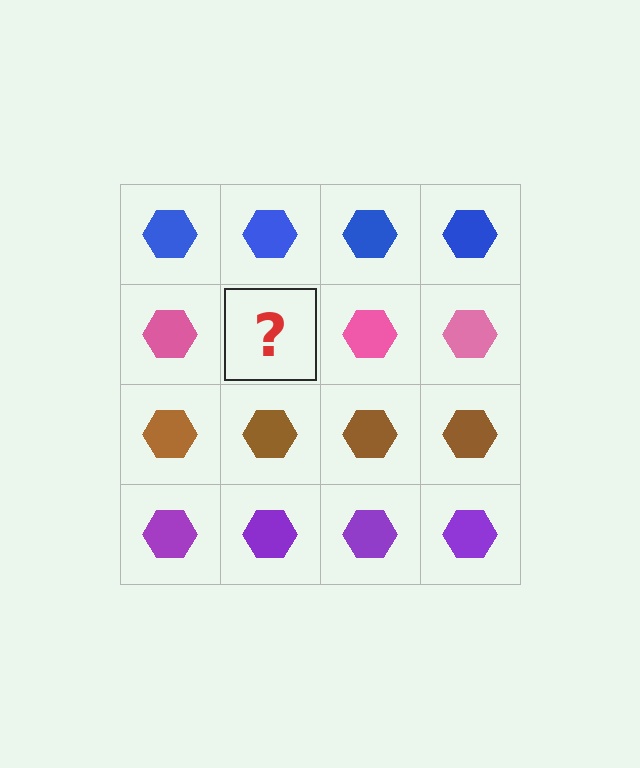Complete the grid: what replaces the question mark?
The question mark should be replaced with a pink hexagon.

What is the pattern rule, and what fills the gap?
The rule is that each row has a consistent color. The gap should be filled with a pink hexagon.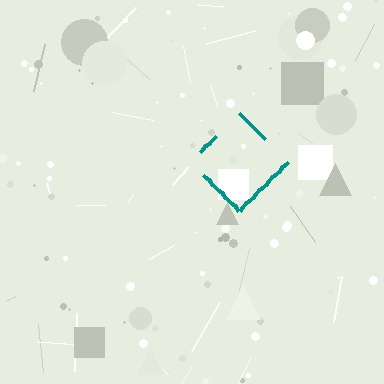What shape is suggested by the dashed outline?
The dashed outline suggests a diamond.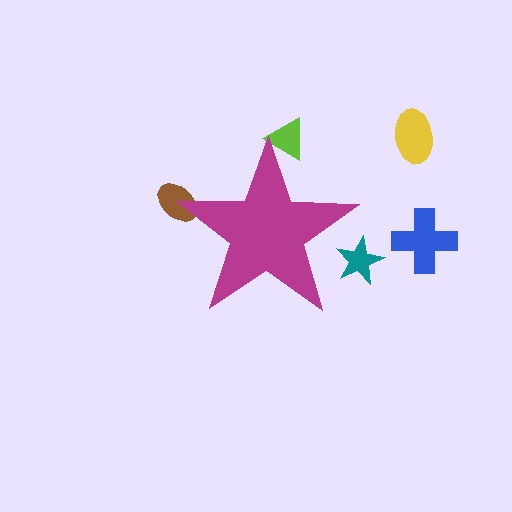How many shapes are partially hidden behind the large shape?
3 shapes are partially hidden.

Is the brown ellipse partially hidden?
Yes, the brown ellipse is partially hidden behind the magenta star.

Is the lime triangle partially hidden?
Yes, the lime triangle is partially hidden behind the magenta star.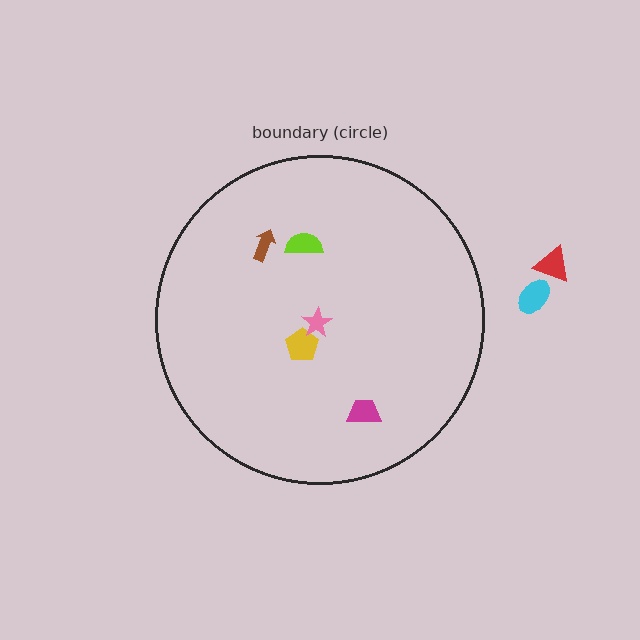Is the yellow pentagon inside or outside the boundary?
Inside.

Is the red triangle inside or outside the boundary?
Outside.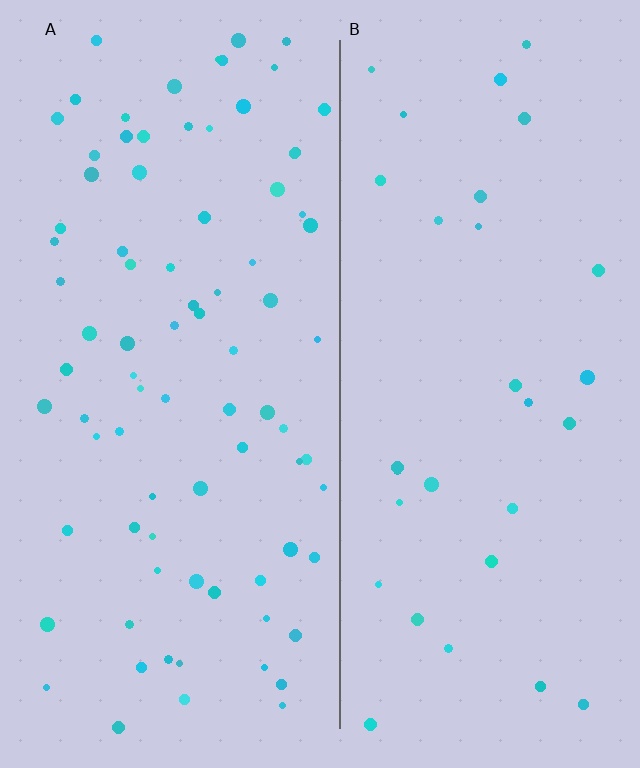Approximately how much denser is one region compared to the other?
Approximately 2.7× — region A over region B.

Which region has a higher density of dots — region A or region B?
A (the left).